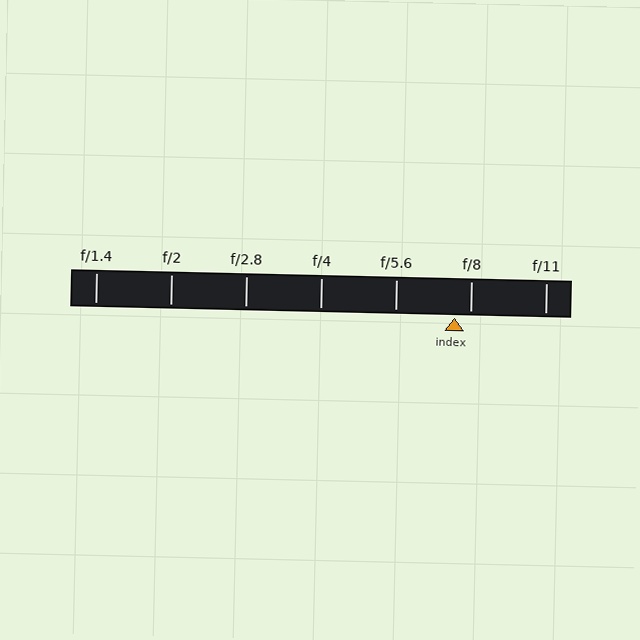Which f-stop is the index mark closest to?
The index mark is closest to f/8.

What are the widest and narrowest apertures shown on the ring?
The widest aperture shown is f/1.4 and the narrowest is f/11.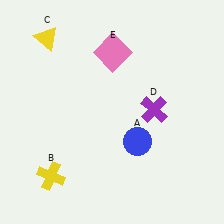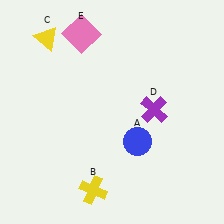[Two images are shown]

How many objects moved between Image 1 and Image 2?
2 objects moved between the two images.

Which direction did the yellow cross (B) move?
The yellow cross (B) moved right.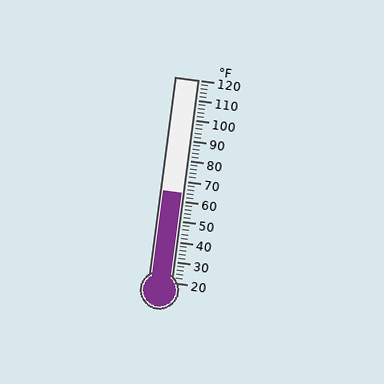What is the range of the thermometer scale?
The thermometer scale ranges from 20°F to 120°F.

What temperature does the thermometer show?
The thermometer shows approximately 64°F.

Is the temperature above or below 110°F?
The temperature is below 110°F.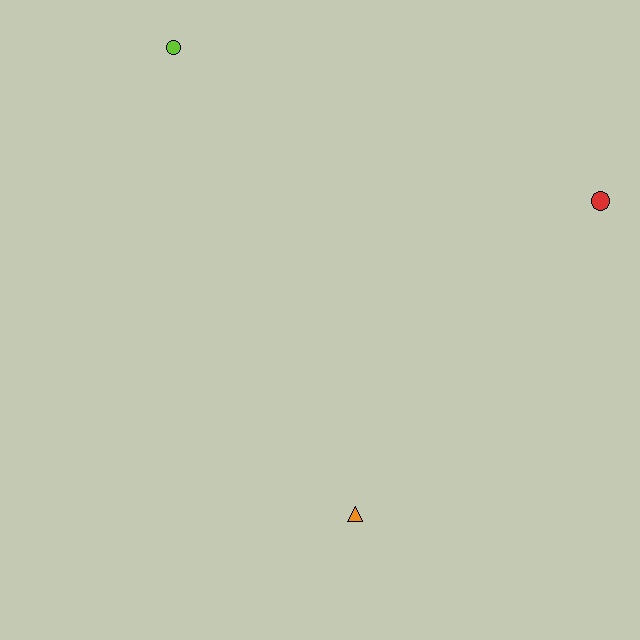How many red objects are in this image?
There is 1 red object.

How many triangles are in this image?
There is 1 triangle.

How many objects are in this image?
There are 3 objects.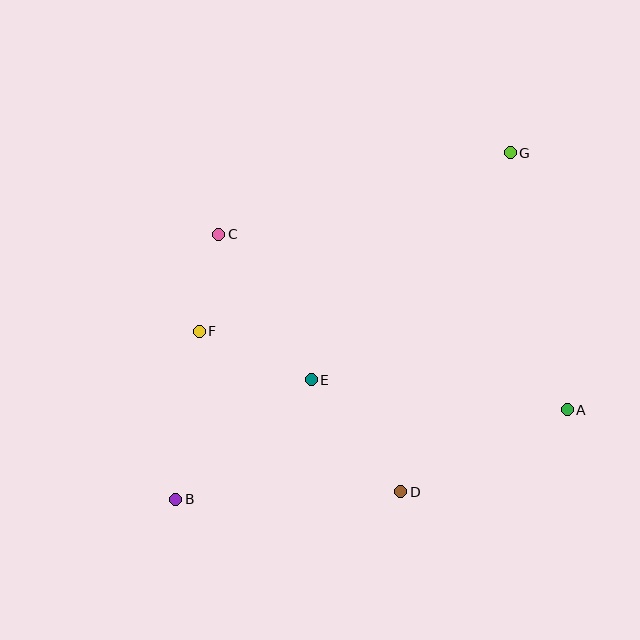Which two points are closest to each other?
Points C and F are closest to each other.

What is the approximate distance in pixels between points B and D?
The distance between B and D is approximately 225 pixels.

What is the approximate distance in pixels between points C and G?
The distance between C and G is approximately 303 pixels.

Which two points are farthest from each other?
Points B and G are farthest from each other.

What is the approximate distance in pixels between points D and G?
The distance between D and G is approximately 356 pixels.